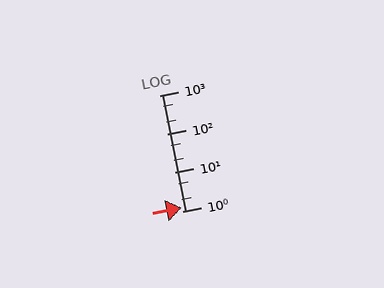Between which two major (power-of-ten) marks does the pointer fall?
The pointer is between 1 and 10.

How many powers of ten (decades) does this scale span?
The scale spans 3 decades, from 1 to 1000.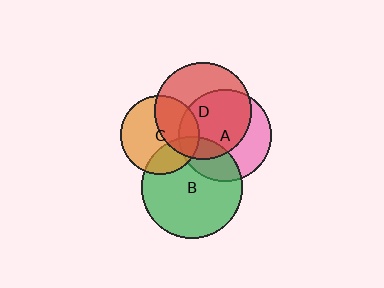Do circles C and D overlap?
Yes.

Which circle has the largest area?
Circle B (green).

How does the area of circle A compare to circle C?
Approximately 1.4 times.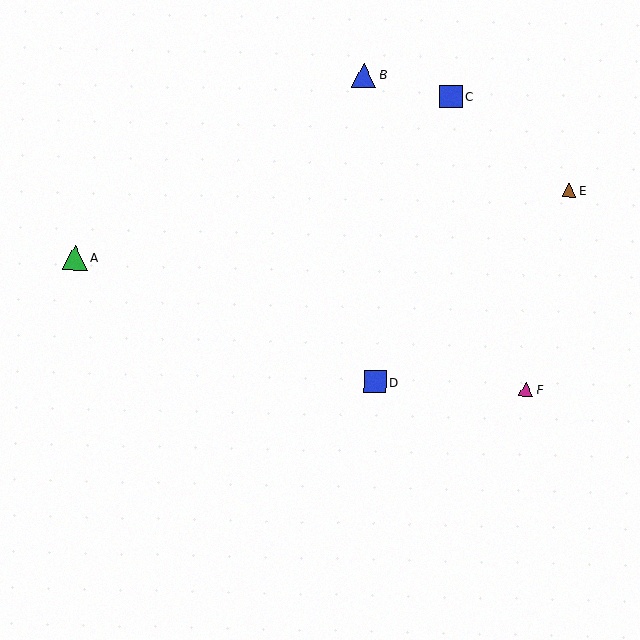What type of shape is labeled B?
Shape B is a blue triangle.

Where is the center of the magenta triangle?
The center of the magenta triangle is at (526, 389).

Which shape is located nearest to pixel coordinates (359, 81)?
The blue triangle (labeled B) at (364, 75) is nearest to that location.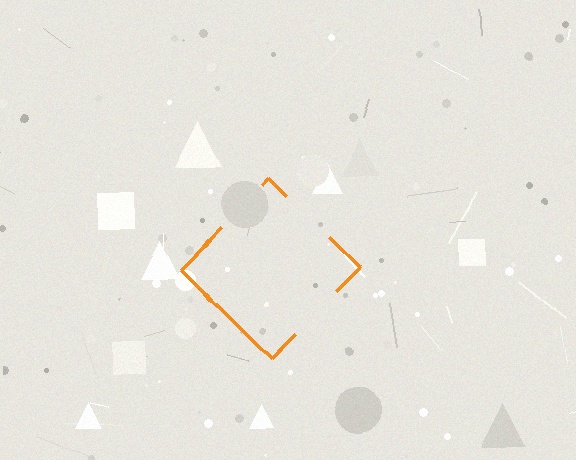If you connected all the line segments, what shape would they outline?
They would outline a diamond.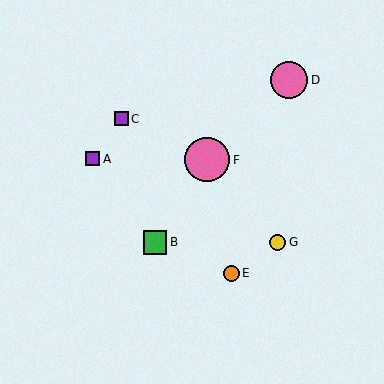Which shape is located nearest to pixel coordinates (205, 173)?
The pink circle (labeled F) at (207, 160) is nearest to that location.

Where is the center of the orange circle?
The center of the orange circle is at (231, 273).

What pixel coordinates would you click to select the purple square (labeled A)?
Click at (93, 159) to select the purple square A.